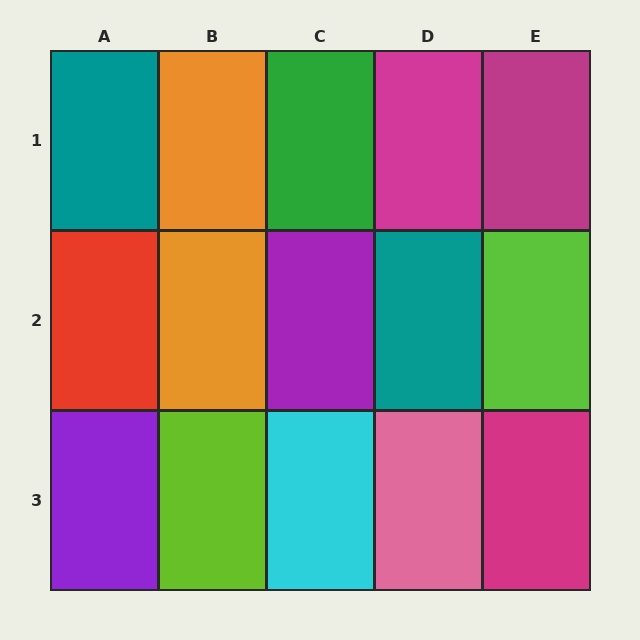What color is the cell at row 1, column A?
Teal.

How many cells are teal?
2 cells are teal.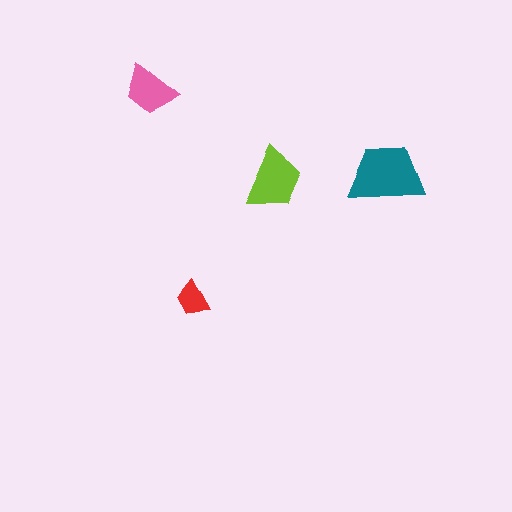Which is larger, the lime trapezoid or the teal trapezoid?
The teal one.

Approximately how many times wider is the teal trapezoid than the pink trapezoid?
About 1.5 times wider.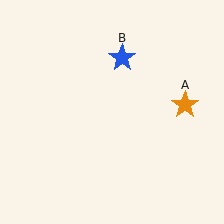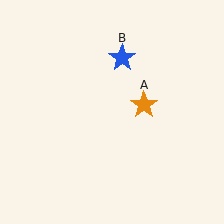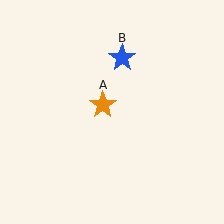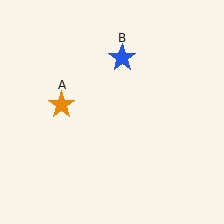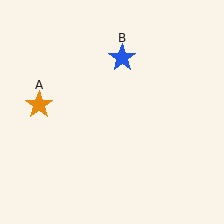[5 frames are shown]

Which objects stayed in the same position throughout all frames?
Blue star (object B) remained stationary.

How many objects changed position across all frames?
1 object changed position: orange star (object A).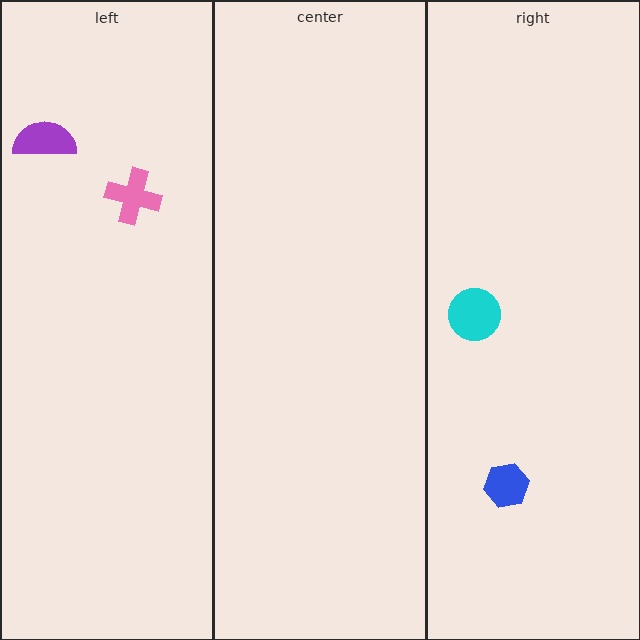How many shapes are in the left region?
2.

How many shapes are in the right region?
2.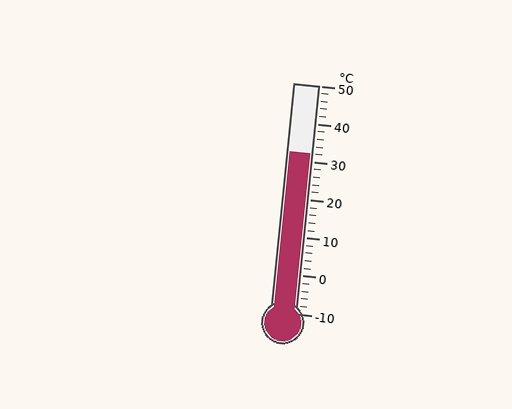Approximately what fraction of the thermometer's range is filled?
The thermometer is filled to approximately 70% of its range.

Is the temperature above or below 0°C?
The temperature is above 0°C.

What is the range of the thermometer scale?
The thermometer scale ranges from -10°C to 50°C.